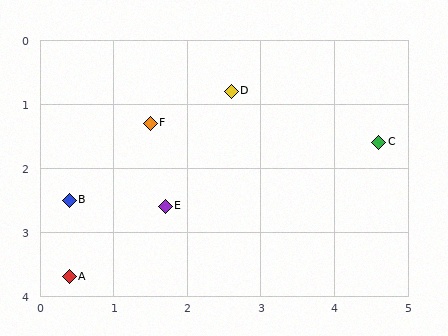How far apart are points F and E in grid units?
Points F and E are about 1.3 grid units apart.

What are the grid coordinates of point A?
Point A is at approximately (0.4, 3.7).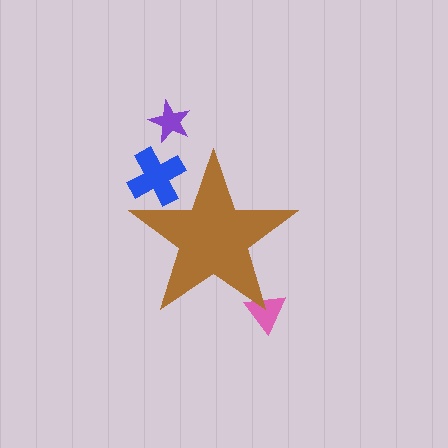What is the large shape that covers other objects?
A brown star.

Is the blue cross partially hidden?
Yes, the blue cross is partially hidden behind the brown star.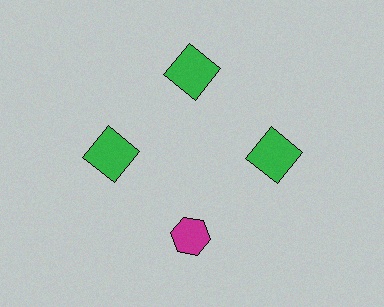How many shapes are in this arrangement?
There are 4 shapes arranged in a ring pattern.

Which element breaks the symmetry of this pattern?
The magenta hexagon at roughly the 6 o'clock position breaks the symmetry. All other shapes are green squares.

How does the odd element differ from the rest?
It differs in both color (magenta instead of green) and shape (hexagon instead of square).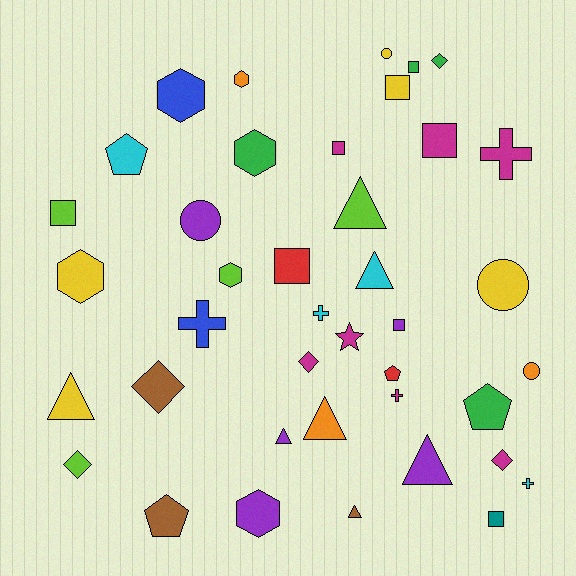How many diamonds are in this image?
There are 5 diamonds.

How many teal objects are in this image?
There is 1 teal object.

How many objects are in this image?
There are 40 objects.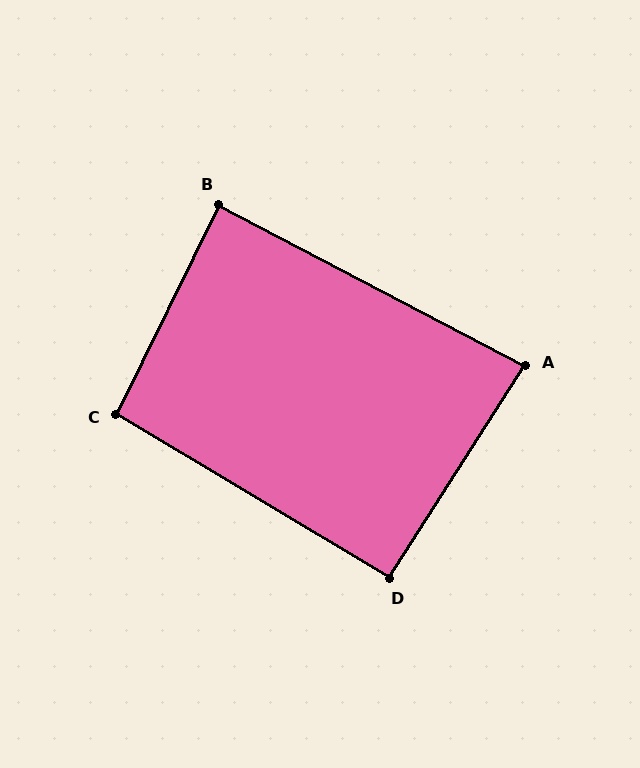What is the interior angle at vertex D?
Approximately 92 degrees (approximately right).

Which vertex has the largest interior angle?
C, at approximately 95 degrees.